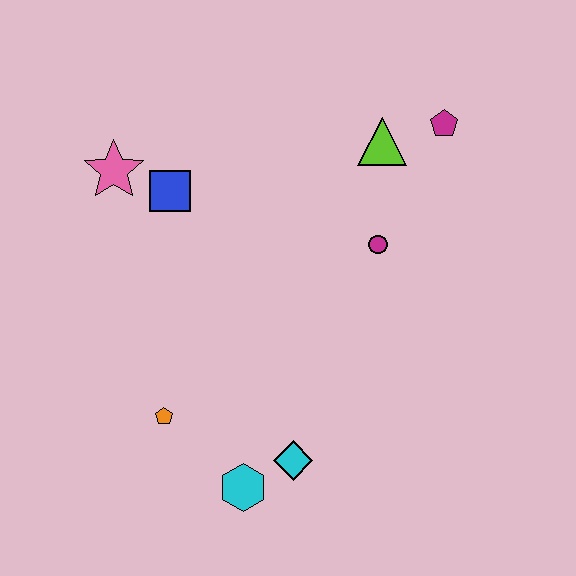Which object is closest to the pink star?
The blue square is closest to the pink star.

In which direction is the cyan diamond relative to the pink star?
The cyan diamond is below the pink star.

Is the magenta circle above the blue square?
No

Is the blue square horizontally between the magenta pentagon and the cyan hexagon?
No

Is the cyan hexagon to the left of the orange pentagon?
No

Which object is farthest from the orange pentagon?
The magenta pentagon is farthest from the orange pentagon.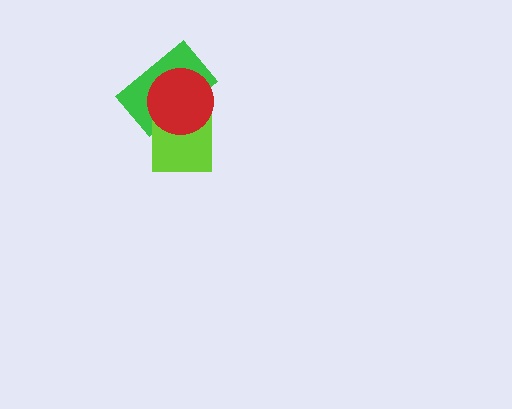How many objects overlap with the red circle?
2 objects overlap with the red circle.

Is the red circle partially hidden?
No, no other shape covers it.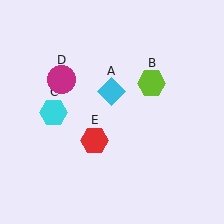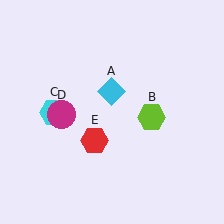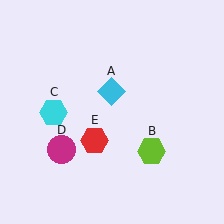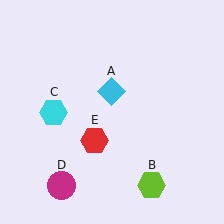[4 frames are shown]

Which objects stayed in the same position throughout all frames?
Cyan diamond (object A) and cyan hexagon (object C) and red hexagon (object E) remained stationary.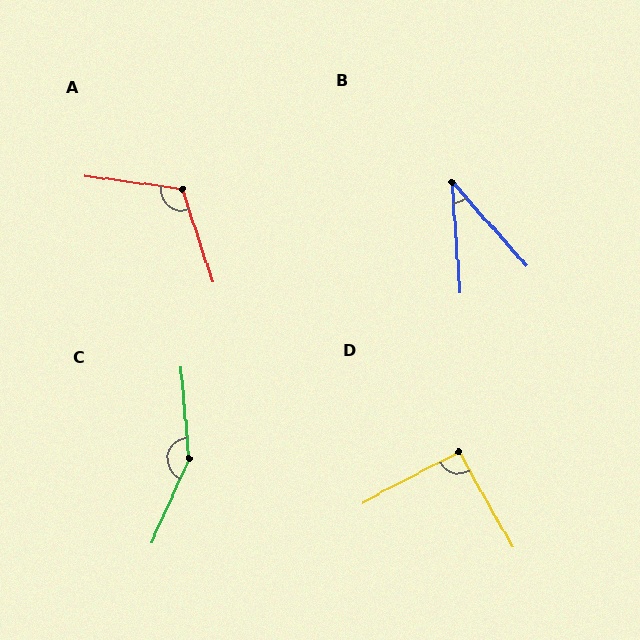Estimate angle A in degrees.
Approximately 116 degrees.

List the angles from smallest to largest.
B (37°), D (92°), A (116°), C (151°).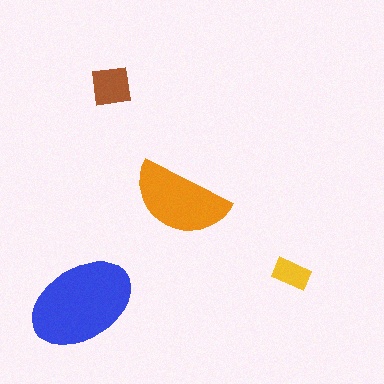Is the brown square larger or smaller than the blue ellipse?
Smaller.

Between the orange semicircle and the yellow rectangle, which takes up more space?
The orange semicircle.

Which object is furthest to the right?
The yellow rectangle is rightmost.